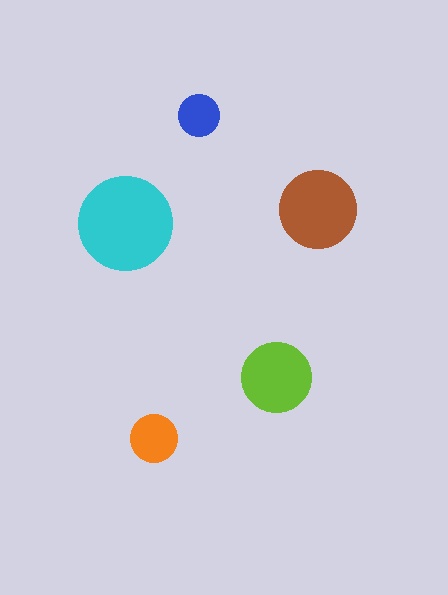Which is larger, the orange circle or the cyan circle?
The cyan one.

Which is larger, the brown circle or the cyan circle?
The cyan one.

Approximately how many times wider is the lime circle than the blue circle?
About 1.5 times wider.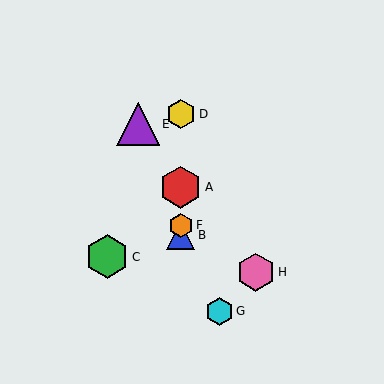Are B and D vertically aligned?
Yes, both are at x≈181.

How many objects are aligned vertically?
4 objects (A, B, D, F) are aligned vertically.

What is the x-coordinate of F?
Object F is at x≈181.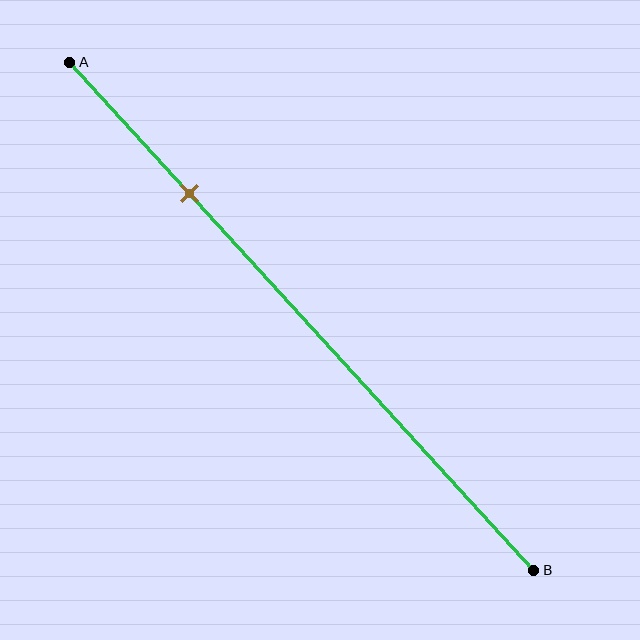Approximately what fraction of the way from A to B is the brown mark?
The brown mark is approximately 25% of the way from A to B.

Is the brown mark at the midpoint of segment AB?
No, the mark is at about 25% from A, not at the 50% midpoint.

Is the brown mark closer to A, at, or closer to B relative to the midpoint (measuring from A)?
The brown mark is closer to point A than the midpoint of segment AB.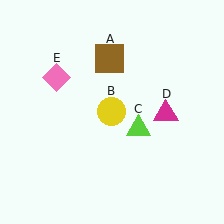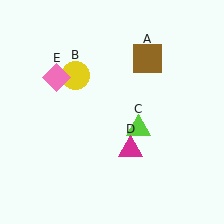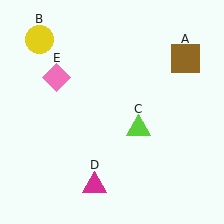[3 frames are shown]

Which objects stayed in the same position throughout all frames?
Lime triangle (object C) and pink diamond (object E) remained stationary.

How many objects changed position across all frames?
3 objects changed position: brown square (object A), yellow circle (object B), magenta triangle (object D).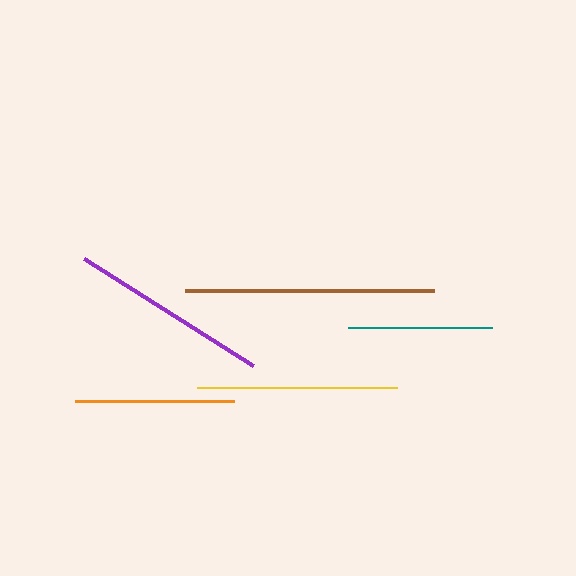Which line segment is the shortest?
The teal line is the shortest at approximately 144 pixels.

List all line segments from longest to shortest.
From longest to shortest: brown, yellow, purple, orange, teal.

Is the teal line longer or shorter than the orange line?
The orange line is longer than the teal line.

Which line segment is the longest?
The brown line is the longest at approximately 249 pixels.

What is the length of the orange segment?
The orange segment is approximately 159 pixels long.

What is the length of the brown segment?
The brown segment is approximately 249 pixels long.